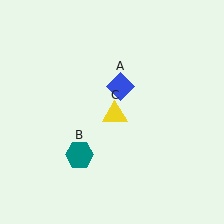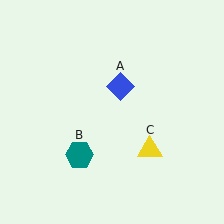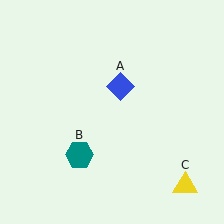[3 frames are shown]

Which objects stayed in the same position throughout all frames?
Blue diamond (object A) and teal hexagon (object B) remained stationary.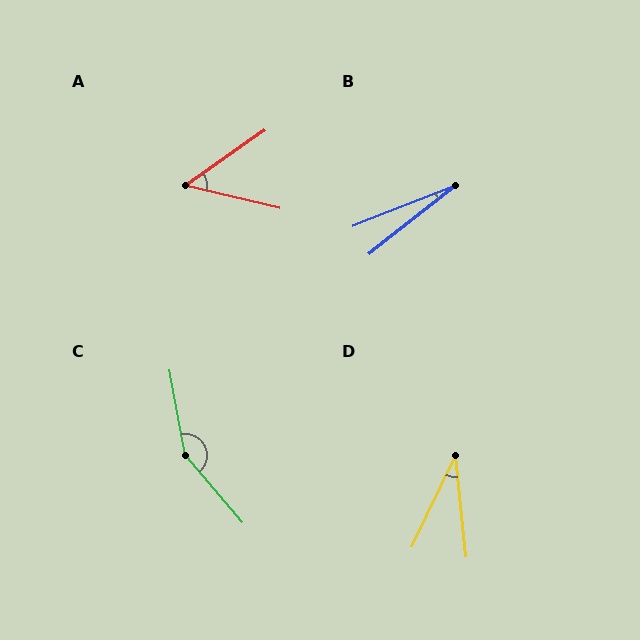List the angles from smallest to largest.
B (17°), D (31°), A (49°), C (150°).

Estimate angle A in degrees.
Approximately 49 degrees.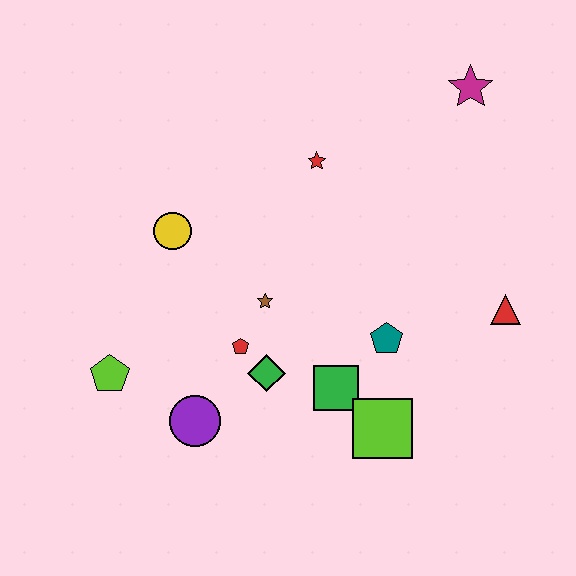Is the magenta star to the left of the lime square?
No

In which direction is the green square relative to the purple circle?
The green square is to the right of the purple circle.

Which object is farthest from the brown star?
The magenta star is farthest from the brown star.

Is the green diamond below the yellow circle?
Yes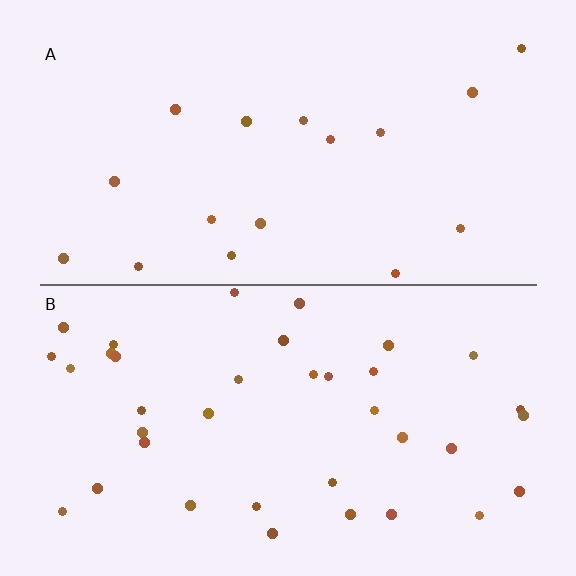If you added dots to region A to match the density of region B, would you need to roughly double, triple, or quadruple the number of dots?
Approximately double.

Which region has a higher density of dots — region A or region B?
B (the bottom).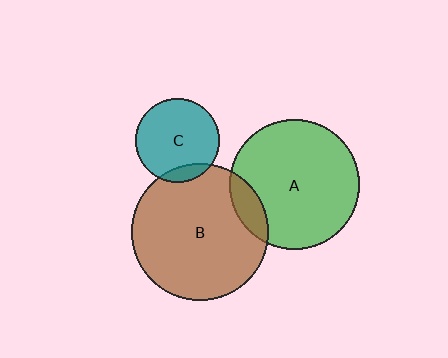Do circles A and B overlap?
Yes.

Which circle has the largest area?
Circle B (brown).